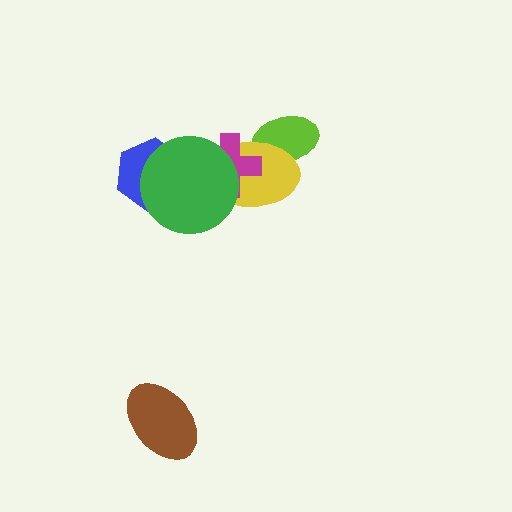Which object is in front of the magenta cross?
The green circle is in front of the magenta cross.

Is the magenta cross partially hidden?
Yes, it is partially covered by another shape.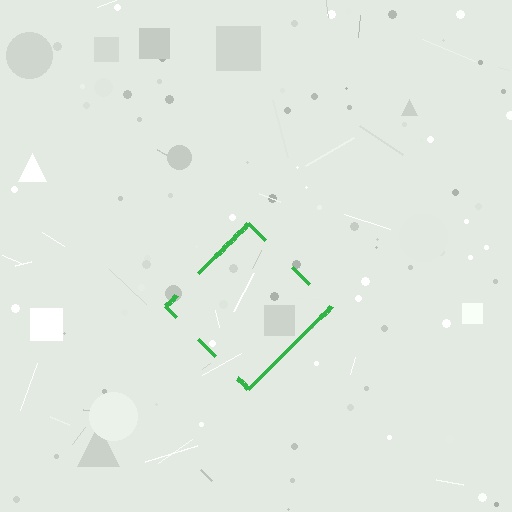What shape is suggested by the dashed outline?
The dashed outline suggests a diamond.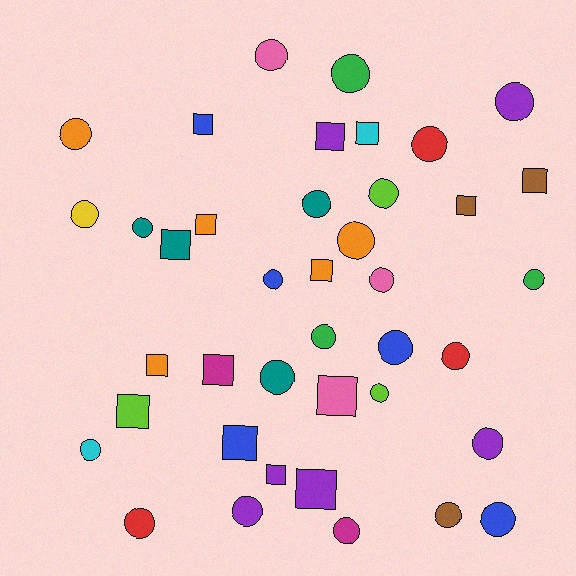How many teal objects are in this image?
There are 4 teal objects.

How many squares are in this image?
There are 15 squares.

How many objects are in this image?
There are 40 objects.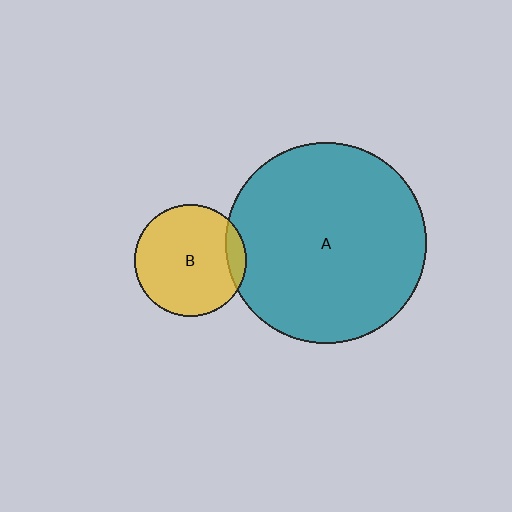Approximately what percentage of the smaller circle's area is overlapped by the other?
Approximately 10%.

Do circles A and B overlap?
Yes.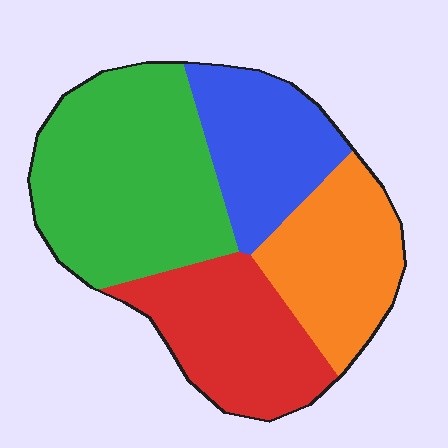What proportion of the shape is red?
Red takes up about one quarter (1/4) of the shape.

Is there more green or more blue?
Green.